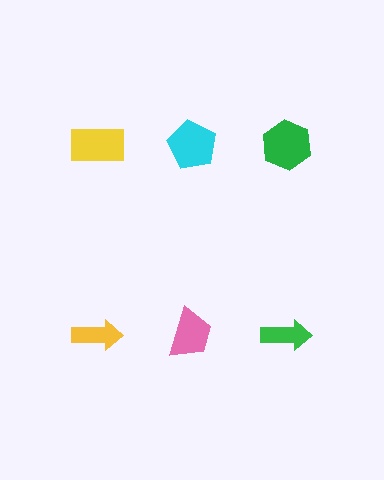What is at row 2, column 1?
A yellow arrow.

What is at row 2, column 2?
A pink trapezoid.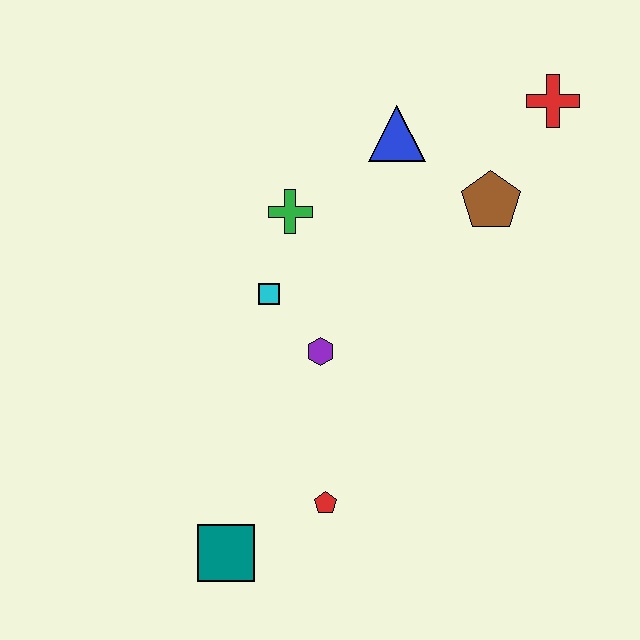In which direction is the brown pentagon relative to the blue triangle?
The brown pentagon is to the right of the blue triangle.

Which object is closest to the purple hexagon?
The cyan square is closest to the purple hexagon.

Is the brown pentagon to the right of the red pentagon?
Yes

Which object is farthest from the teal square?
The red cross is farthest from the teal square.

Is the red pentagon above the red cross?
No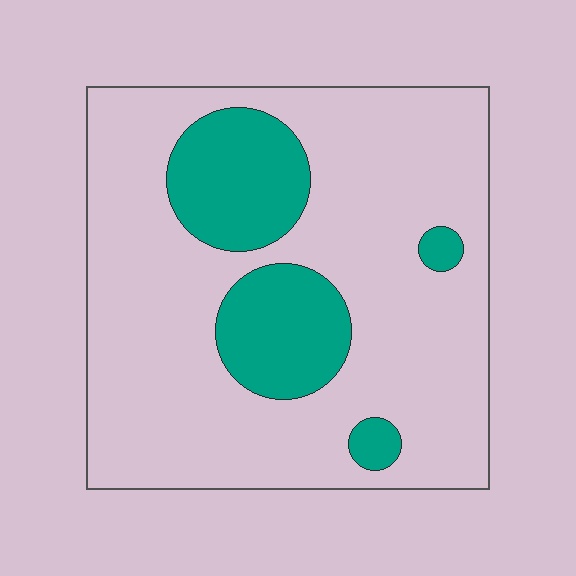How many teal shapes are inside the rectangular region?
4.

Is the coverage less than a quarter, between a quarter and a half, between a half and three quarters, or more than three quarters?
Less than a quarter.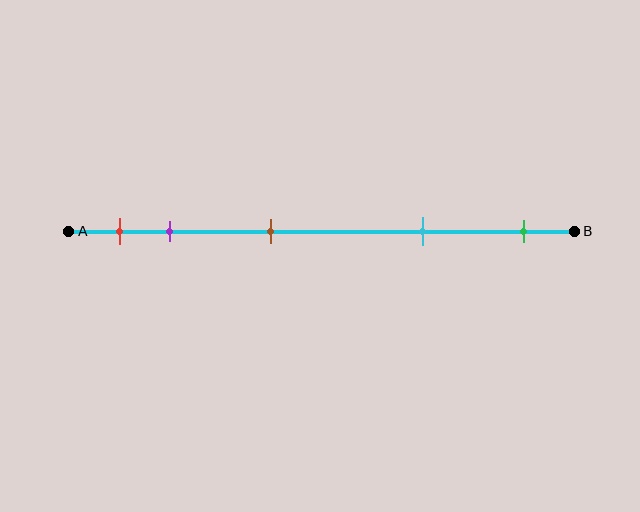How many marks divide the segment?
There are 5 marks dividing the segment.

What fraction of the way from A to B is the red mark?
The red mark is approximately 10% (0.1) of the way from A to B.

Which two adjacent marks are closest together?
The red and purple marks are the closest adjacent pair.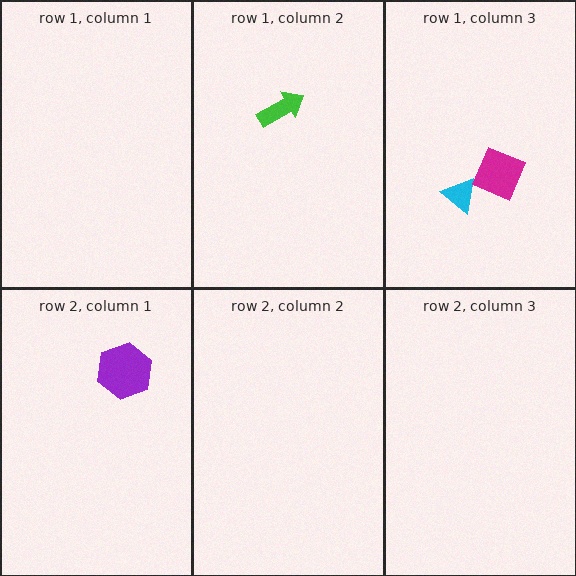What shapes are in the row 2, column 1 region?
The purple hexagon.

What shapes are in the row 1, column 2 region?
The green arrow.